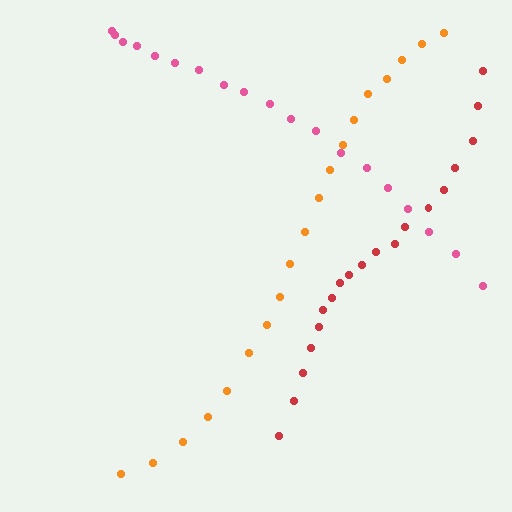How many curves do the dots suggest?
There are 3 distinct paths.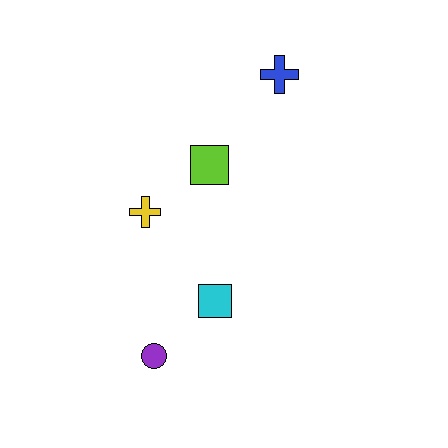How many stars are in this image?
There are no stars.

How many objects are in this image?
There are 5 objects.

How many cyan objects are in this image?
There is 1 cyan object.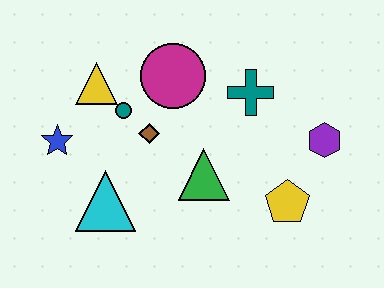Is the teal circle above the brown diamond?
Yes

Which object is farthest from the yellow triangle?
The purple hexagon is farthest from the yellow triangle.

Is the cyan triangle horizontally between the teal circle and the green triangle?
No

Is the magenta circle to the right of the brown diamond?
Yes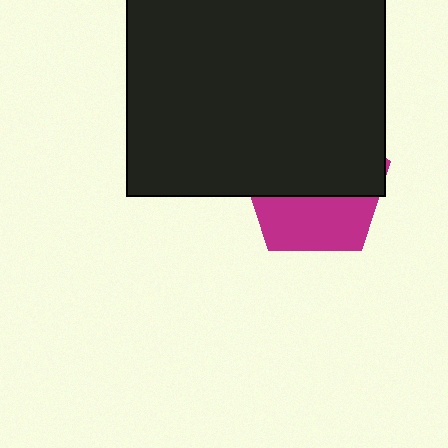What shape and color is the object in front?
The object in front is a black square.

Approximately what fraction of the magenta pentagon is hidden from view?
Roughly 60% of the magenta pentagon is hidden behind the black square.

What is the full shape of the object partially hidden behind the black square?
The partially hidden object is a magenta pentagon.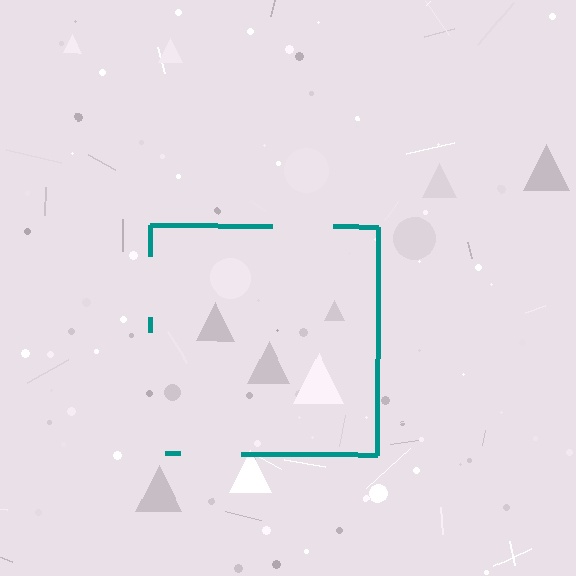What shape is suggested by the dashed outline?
The dashed outline suggests a square.